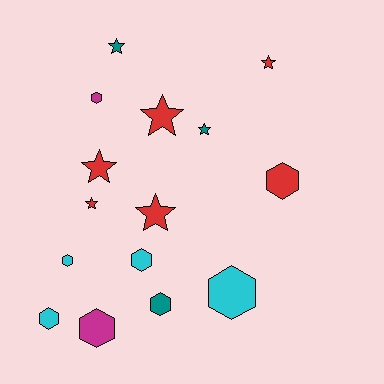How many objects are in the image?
There are 15 objects.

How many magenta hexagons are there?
There are 2 magenta hexagons.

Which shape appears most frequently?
Hexagon, with 8 objects.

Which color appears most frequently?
Red, with 6 objects.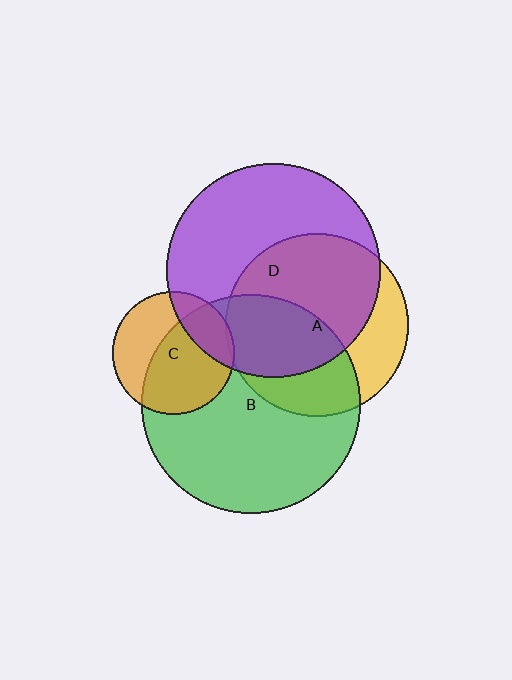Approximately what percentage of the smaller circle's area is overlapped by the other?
Approximately 25%.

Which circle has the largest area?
Circle B (green).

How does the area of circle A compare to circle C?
Approximately 2.2 times.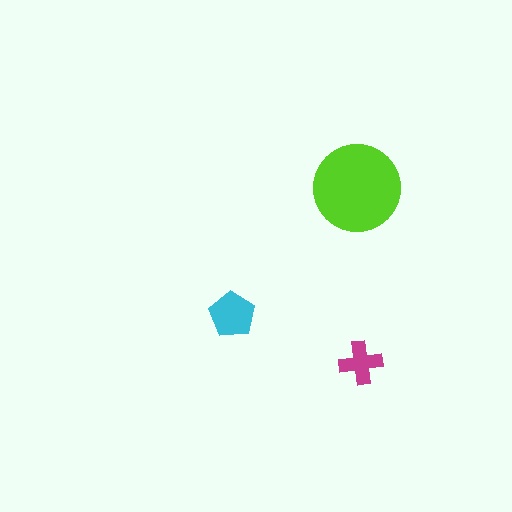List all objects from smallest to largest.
The magenta cross, the cyan pentagon, the lime circle.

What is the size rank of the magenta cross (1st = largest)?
3rd.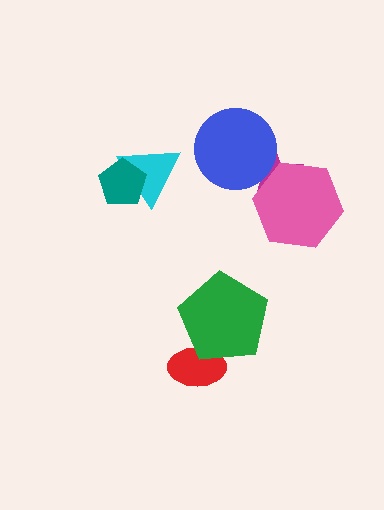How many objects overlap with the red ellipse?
1 object overlaps with the red ellipse.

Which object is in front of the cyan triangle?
The teal pentagon is in front of the cyan triangle.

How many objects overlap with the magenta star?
2 objects overlap with the magenta star.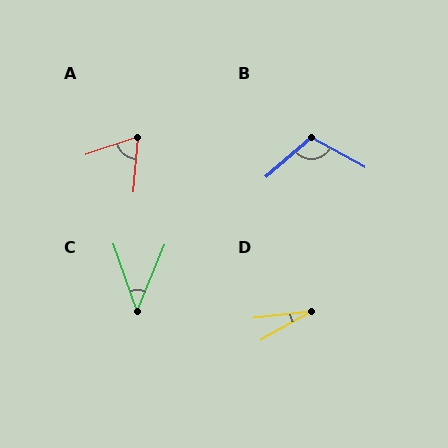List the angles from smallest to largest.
D (22°), C (42°), A (66°), B (110°).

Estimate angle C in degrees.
Approximately 42 degrees.